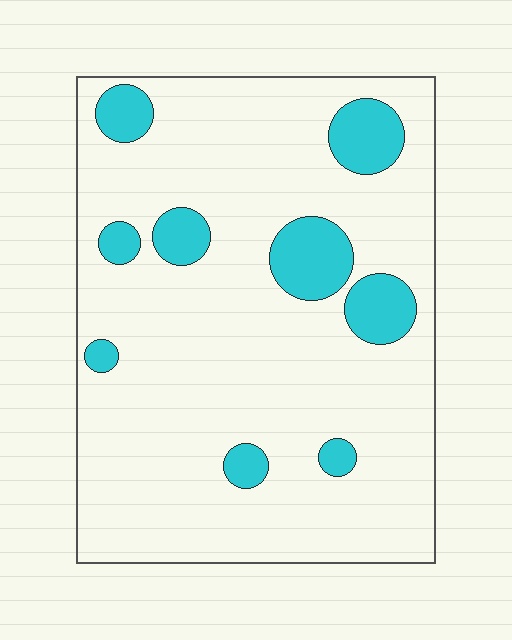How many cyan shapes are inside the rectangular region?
9.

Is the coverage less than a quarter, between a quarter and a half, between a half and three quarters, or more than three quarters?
Less than a quarter.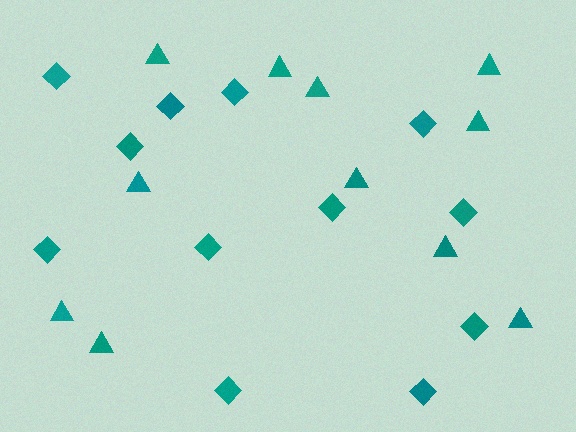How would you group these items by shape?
There are 2 groups: one group of diamonds (12) and one group of triangles (11).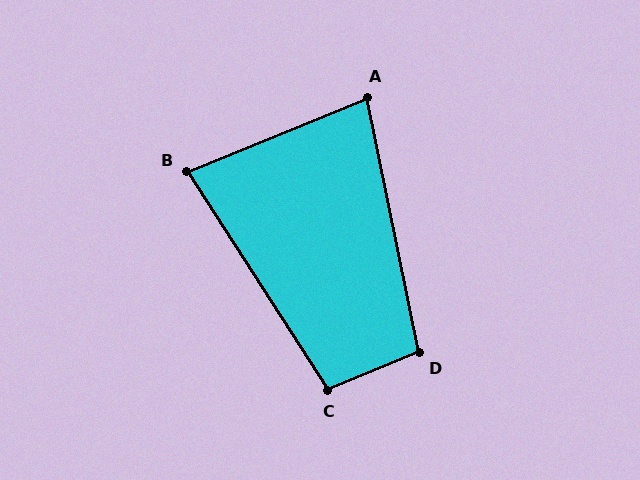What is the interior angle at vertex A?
Approximately 79 degrees (acute).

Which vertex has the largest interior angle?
D, at approximately 101 degrees.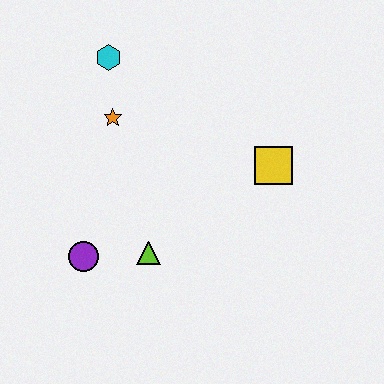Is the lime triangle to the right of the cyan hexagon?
Yes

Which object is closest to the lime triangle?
The purple circle is closest to the lime triangle.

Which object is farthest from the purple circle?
The yellow square is farthest from the purple circle.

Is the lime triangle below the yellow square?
Yes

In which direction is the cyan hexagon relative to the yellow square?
The cyan hexagon is to the left of the yellow square.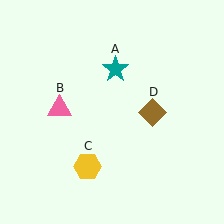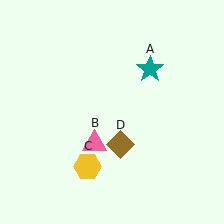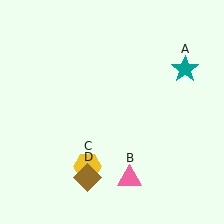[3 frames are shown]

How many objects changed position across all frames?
3 objects changed position: teal star (object A), pink triangle (object B), brown diamond (object D).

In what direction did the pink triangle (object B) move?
The pink triangle (object B) moved down and to the right.